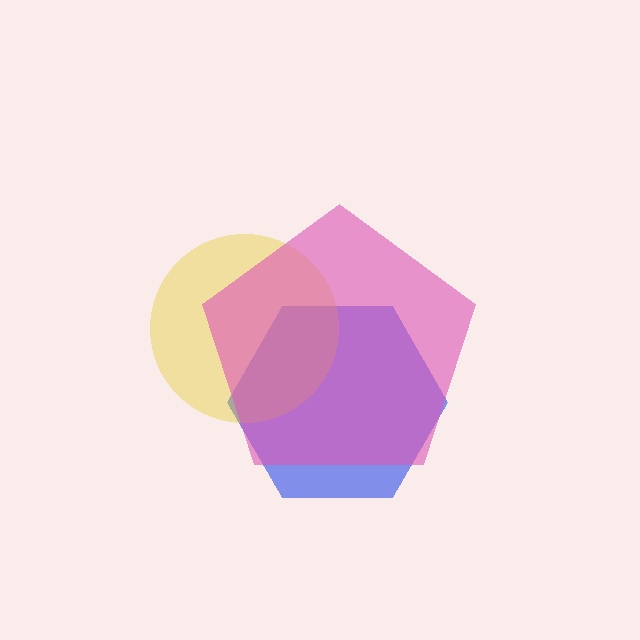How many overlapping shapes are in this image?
There are 3 overlapping shapes in the image.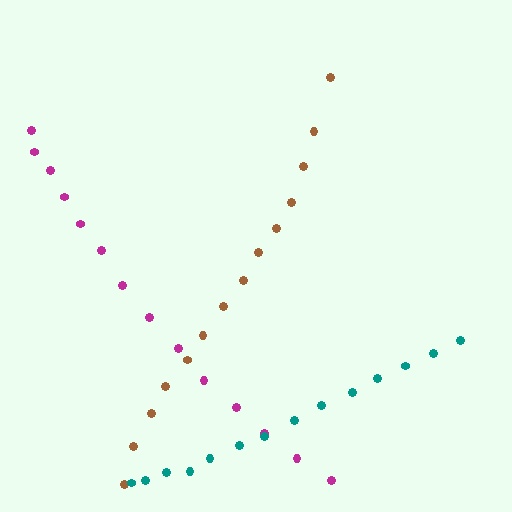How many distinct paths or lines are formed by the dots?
There are 3 distinct paths.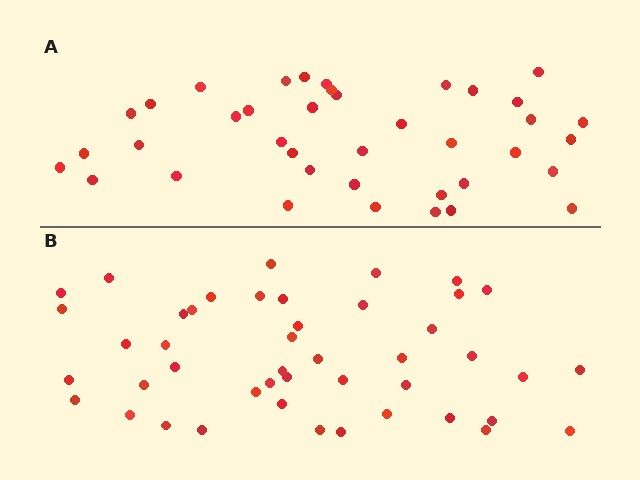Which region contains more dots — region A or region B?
Region B (the bottom region) has more dots.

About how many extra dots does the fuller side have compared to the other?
Region B has about 6 more dots than region A.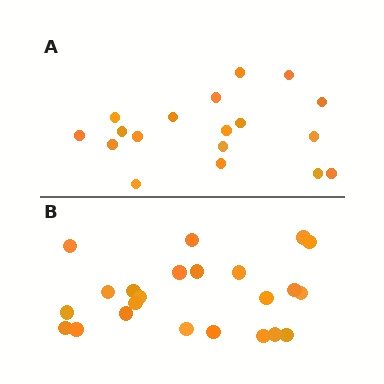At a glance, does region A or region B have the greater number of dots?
Region B (the bottom region) has more dots.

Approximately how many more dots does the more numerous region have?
Region B has about 5 more dots than region A.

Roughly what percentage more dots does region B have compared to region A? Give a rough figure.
About 30% more.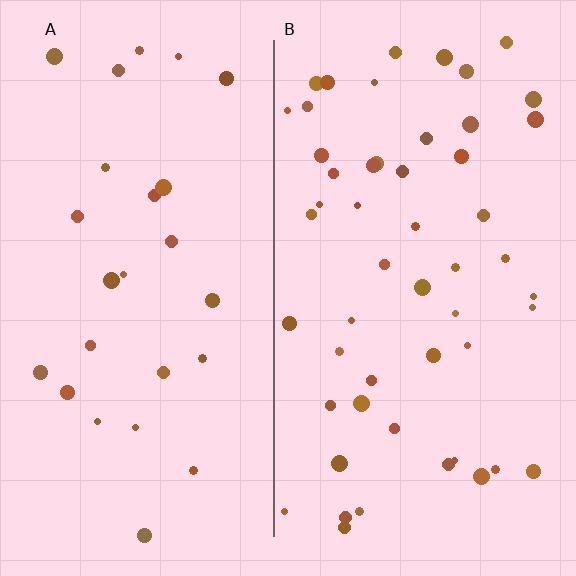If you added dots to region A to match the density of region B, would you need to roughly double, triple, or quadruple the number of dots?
Approximately double.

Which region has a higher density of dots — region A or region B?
B (the right).